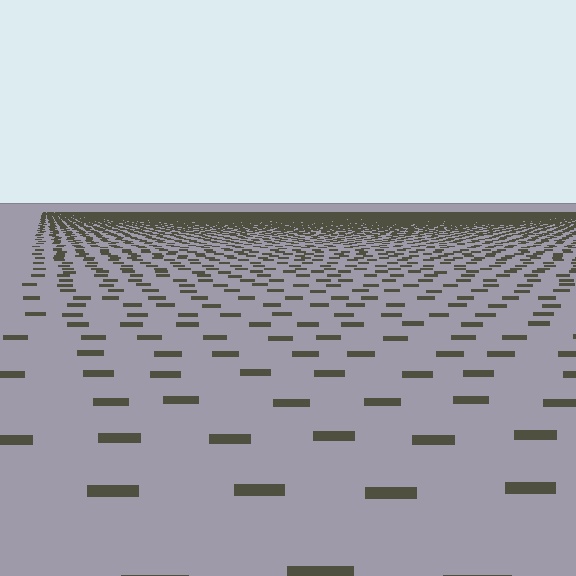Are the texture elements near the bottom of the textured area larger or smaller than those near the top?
Larger. Near the bottom, elements are closer to the viewer and appear at a bigger on-screen size.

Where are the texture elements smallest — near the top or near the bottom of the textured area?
Near the top.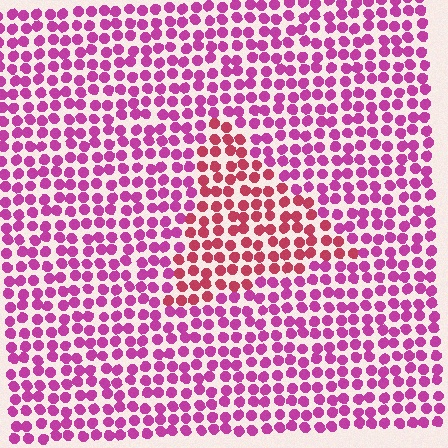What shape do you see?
I see a triangle.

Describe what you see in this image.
The image is filled with small magenta elements in a uniform arrangement. A triangle-shaped region is visible where the elements are tinted to a slightly different hue, forming a subtle color boundary.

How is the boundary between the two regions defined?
The boundary is defined purely by a slight shift in hue (about 33 degrees). Spacing, size, and orientation are identical on both sides.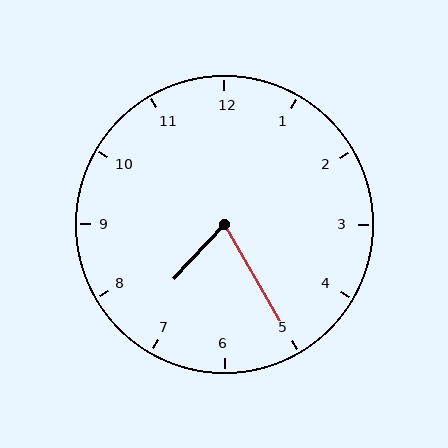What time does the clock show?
7:25.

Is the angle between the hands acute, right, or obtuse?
It is acute.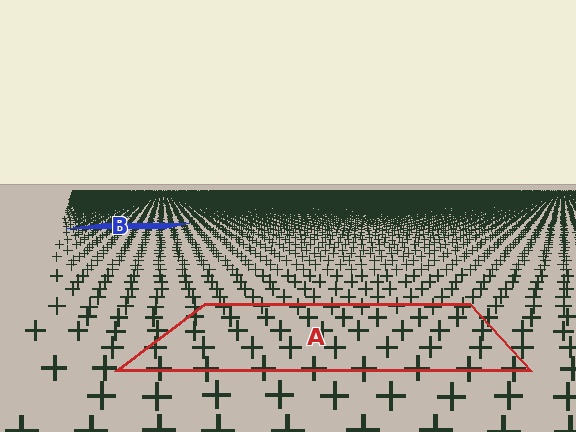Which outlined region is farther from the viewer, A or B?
Region B is farther from the viewer — the texture elements inside it appear smaller and more densely packed.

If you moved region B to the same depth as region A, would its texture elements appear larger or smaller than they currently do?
They would appear larger. At a closer depth, the same texture elements are projected at a bigger on-screen size.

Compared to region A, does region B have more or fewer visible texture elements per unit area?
Region B has more texture elements per unit area — they are packed more densely because it is farther away.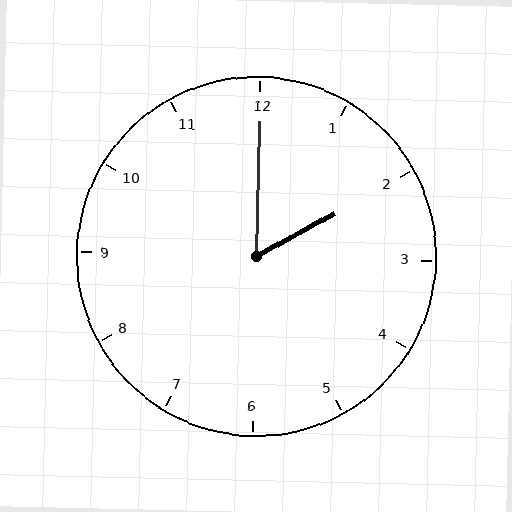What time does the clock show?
2:00.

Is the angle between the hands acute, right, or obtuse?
It is acute.